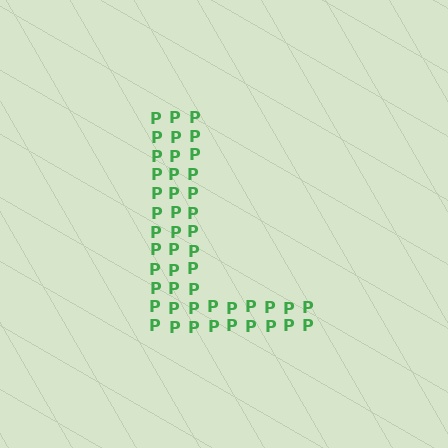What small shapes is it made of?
It is made of small letter P's.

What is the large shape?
The large shape is the letter L.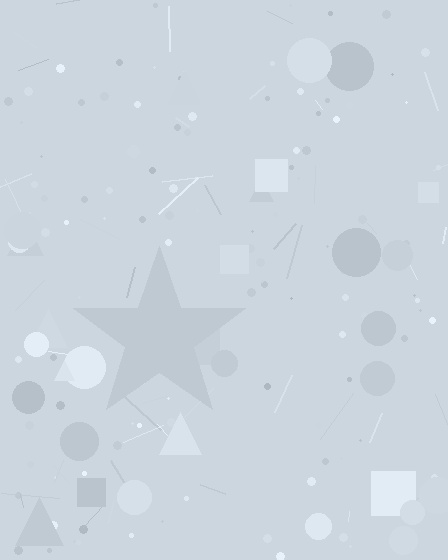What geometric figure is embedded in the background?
A star is embedded in the background.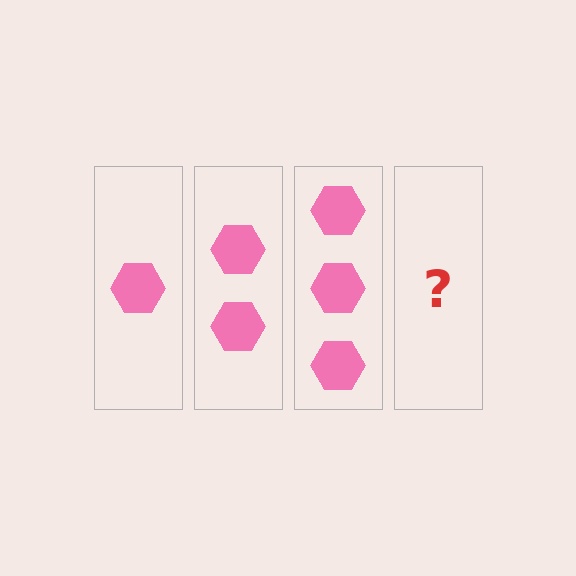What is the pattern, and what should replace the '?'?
The pattern is that each step adds one more hexagon. The '?' should be 4 hexagons.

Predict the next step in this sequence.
The next step is 4 hexagons.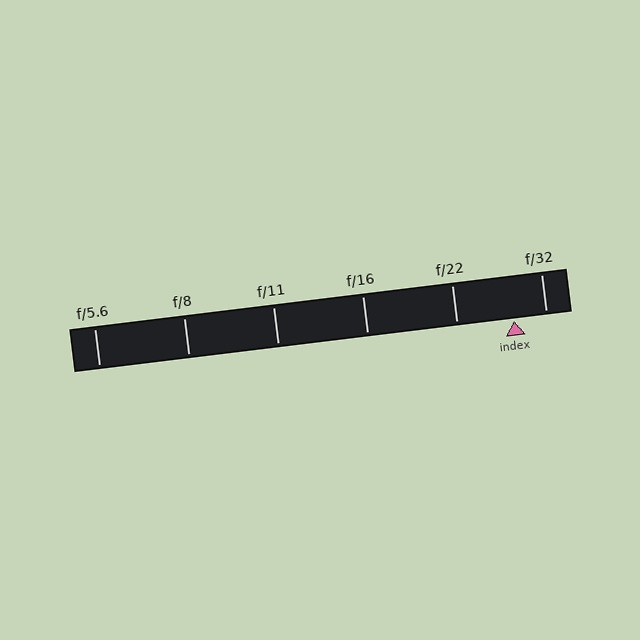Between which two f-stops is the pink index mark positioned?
The index mark is between f/22 and f/32.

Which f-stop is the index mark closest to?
The index mark is closest to f/32.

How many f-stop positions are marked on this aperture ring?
There are 6 f-stop positions marked.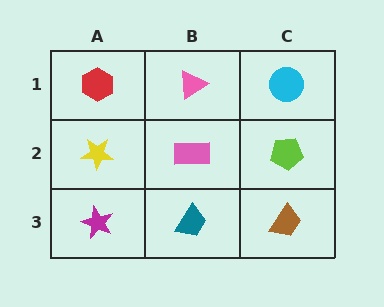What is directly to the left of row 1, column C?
A pink triangle.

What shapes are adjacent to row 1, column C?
A lime pentagon (row 2, column C), a pink triangle (row 1, column B).